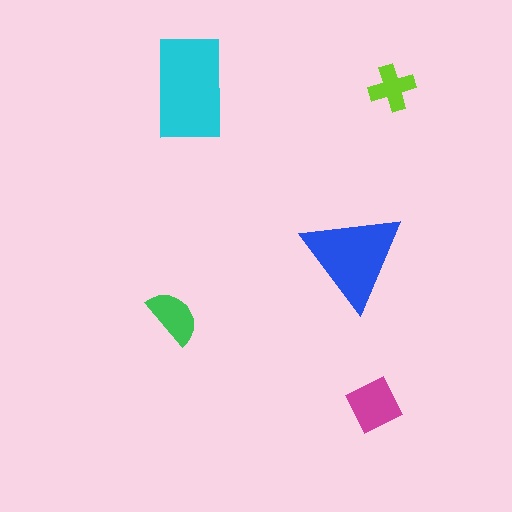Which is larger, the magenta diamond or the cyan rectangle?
The cyan rectangle.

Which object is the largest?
The cyan rectangle.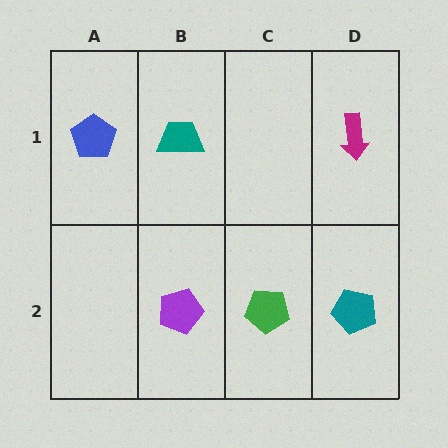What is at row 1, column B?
A teal trapezoid.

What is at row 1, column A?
A blue pentagon.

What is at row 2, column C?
A green pentagon.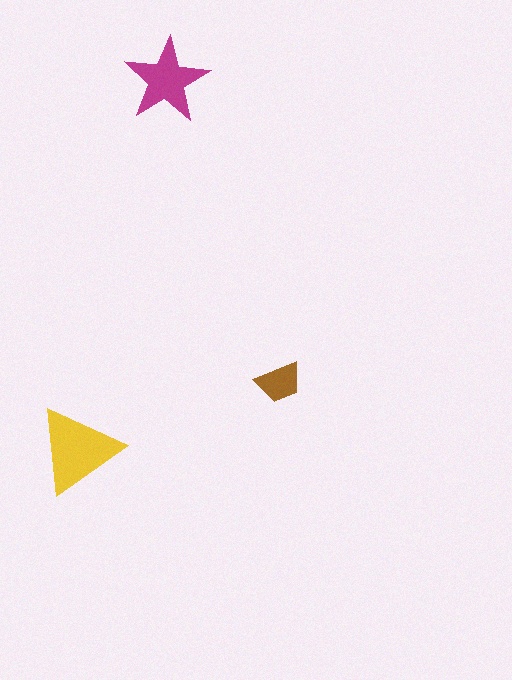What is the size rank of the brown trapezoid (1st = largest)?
3rd.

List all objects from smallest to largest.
The brown trapezoid, the magenta star, the yellow triangle.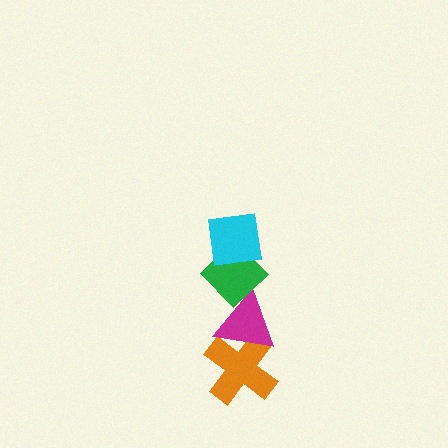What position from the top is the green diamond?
The green diamond is 2nd from the top.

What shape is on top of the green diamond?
The cyan square is on top of the green diamond.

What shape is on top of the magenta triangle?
The green diamond is on top of the magenta triangle.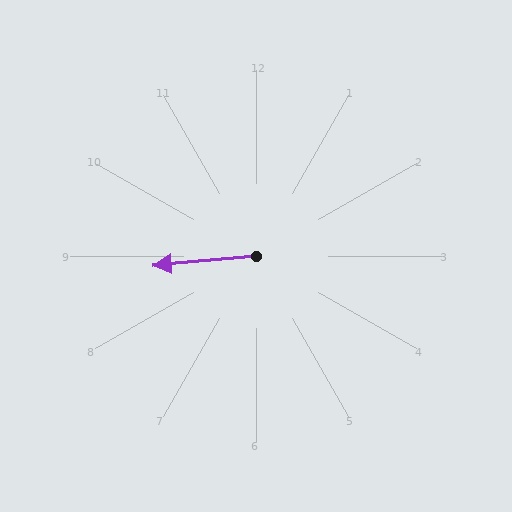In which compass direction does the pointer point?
West.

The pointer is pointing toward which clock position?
Roughly 9 o'clock.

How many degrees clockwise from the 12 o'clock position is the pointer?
Approximately 265 degrees.